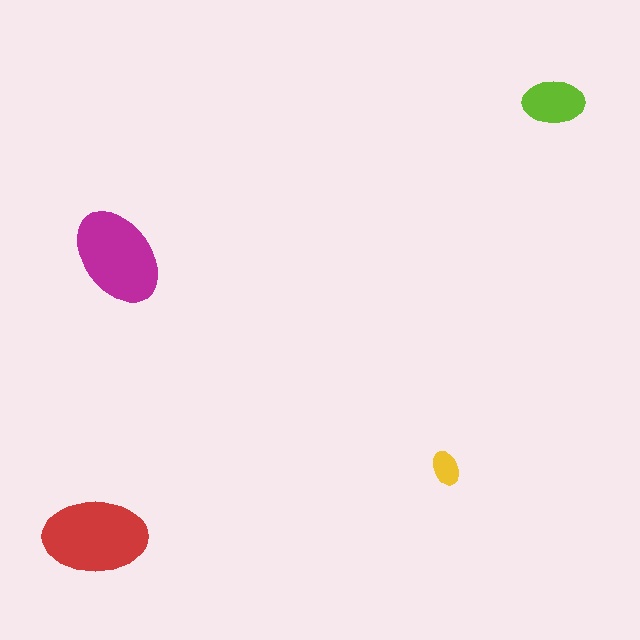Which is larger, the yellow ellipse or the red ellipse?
The red one.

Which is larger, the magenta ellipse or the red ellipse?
The red one.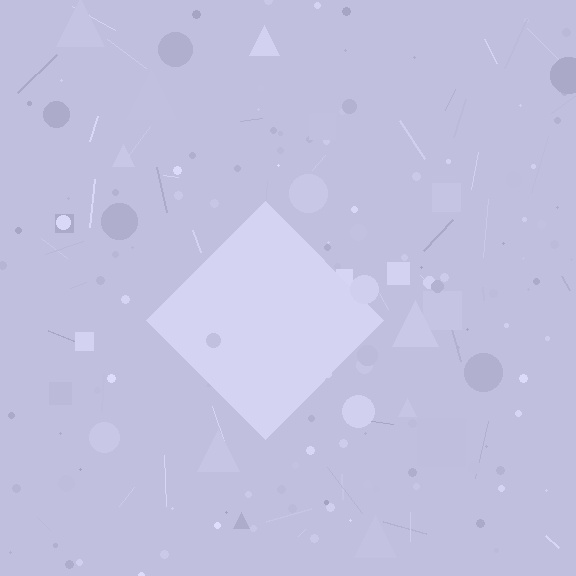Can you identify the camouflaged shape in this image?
The camouflaged shape is a diamond.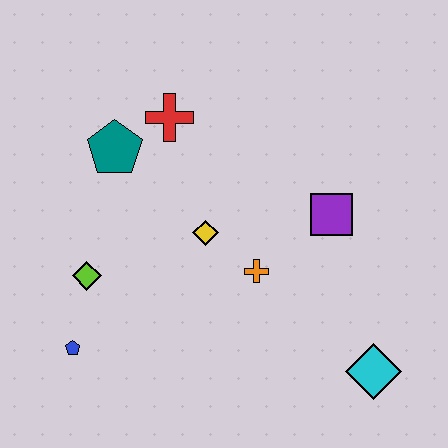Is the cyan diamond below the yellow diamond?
Yes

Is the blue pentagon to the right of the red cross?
No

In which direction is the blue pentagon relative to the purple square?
The blue pentagon is to the left of the purple square.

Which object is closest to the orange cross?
The yellow diamond is closest to the orange cross.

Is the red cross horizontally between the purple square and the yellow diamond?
No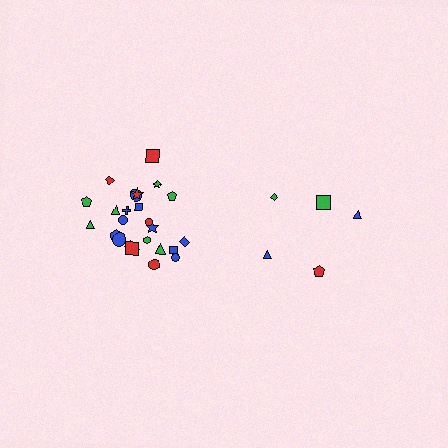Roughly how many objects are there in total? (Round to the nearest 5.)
Roughly 30 objects in total.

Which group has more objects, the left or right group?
The left group.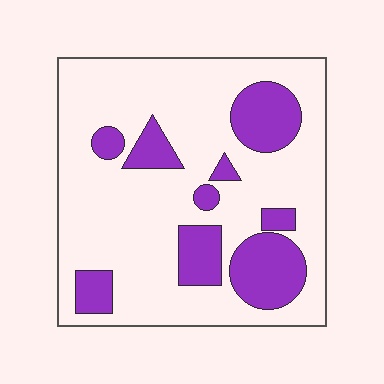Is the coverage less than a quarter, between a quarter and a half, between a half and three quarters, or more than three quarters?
Less than a quarter.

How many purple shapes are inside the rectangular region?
9.